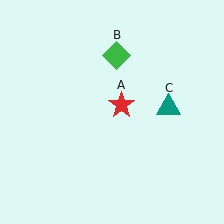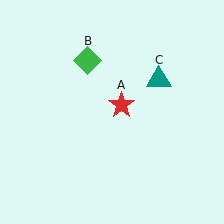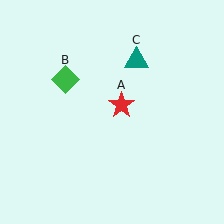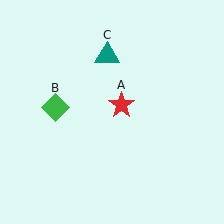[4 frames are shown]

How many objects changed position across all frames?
2 objects changed position: green diamond (object B), teal triangle (object C).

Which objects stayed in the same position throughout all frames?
Red star (object A) remained stationary.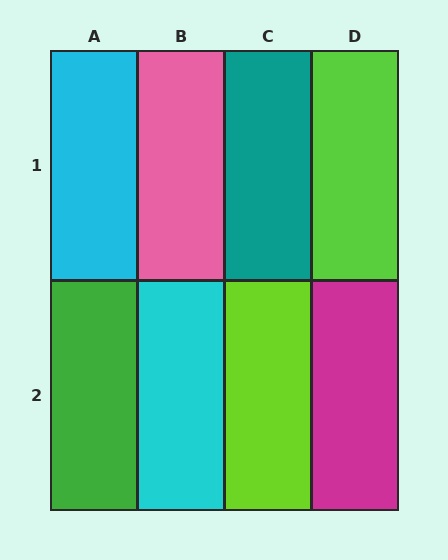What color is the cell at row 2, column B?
Cyan.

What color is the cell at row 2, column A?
Green.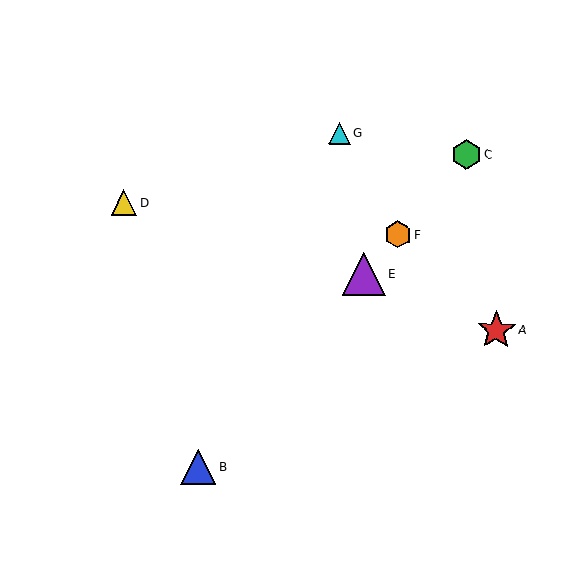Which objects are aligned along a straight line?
Objects B, C, E, F are aligned along a straight line.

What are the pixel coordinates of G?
Object G is at (339, 133).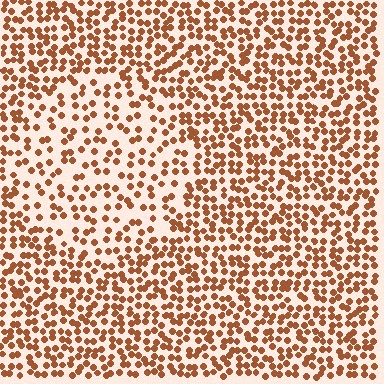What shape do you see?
I see a circle.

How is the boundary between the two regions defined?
The boundary is defined by a change in element density (approximately 1.8x ratio). All elements are the same color, size, and shape.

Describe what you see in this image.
The image contains small brown elements arranged at two different densities. A circle-shaped region is visible where the elements are less densely packed than the surrounding area.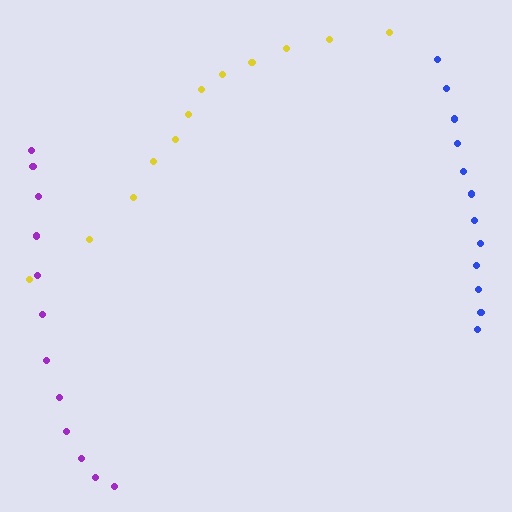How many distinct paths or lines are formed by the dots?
There are 3 distinct paths.